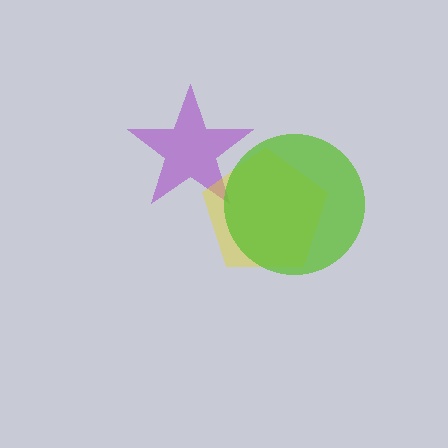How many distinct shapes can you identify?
There are 3 distinct shapes: a purple star, a yellow pentagon, a lime circle.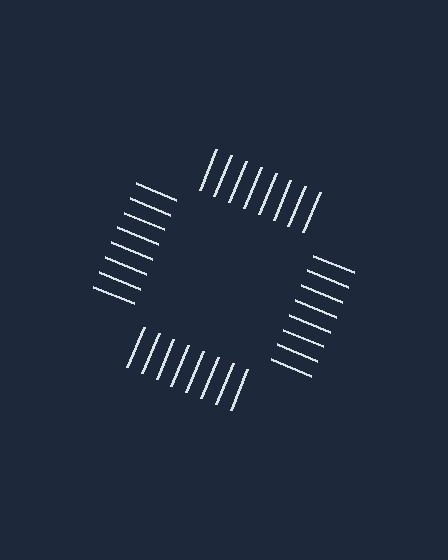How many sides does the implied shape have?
4 sides — the line-ends trace a square.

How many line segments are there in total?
32 — 8 along each of the 4 edges.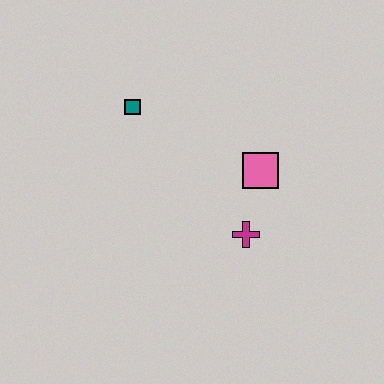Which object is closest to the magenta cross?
The pink square is closest to the magenta cross.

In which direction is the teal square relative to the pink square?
The teal square is to the left of the pink square.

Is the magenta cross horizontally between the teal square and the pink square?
Yes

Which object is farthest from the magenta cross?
The teal square is farthest from the magenta cross.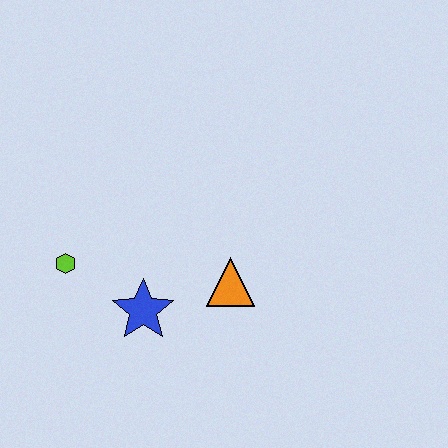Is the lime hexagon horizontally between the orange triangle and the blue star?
No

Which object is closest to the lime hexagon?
The blue star is closest to the lime hexagon.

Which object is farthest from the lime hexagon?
The orange triangle is farthest from the lime hexagon.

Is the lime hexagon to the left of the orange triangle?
Yes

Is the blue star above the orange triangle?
No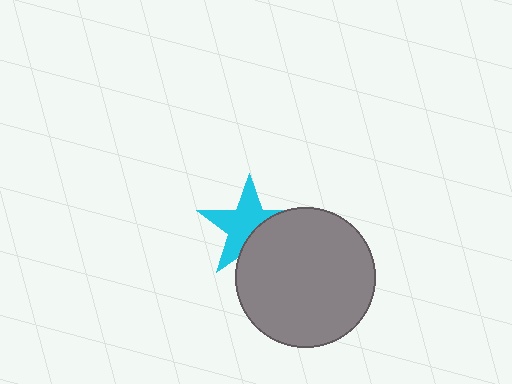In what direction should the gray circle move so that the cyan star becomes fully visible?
The gray circle should move toward the lower-right. That is the shortest direction to clear the overlap and leave the cyan star fully visible.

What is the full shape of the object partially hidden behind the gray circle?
The partially hidden object is a cyan star.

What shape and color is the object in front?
The object in front is a gray circle.